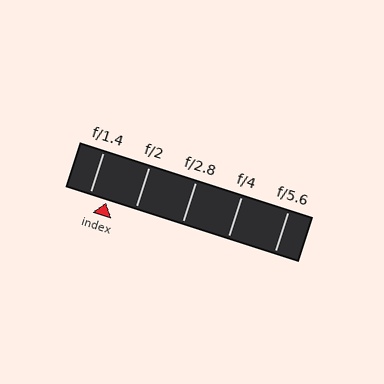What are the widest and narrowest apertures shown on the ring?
The widest aperture shown is f/1.4 and the narrowest is f/5.6.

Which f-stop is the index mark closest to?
The index mark is closest to f/1.4.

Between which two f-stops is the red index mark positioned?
The index mark is between f/1.4 and f/2.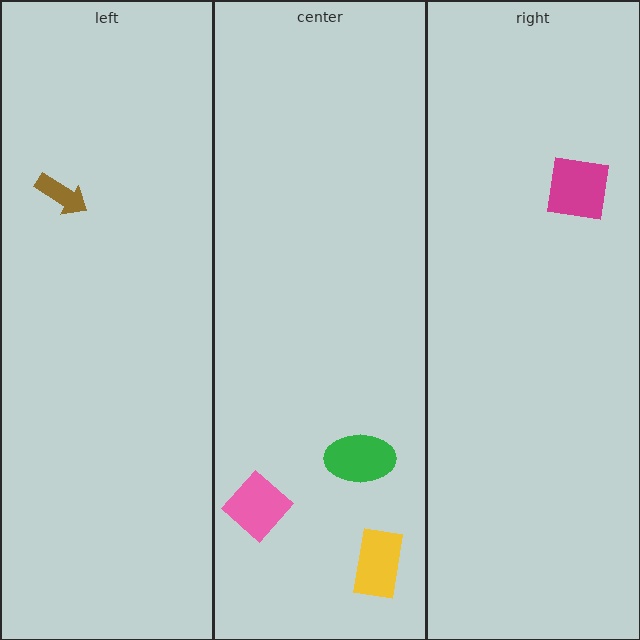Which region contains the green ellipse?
The center region.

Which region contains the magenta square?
The right region.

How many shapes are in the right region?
1.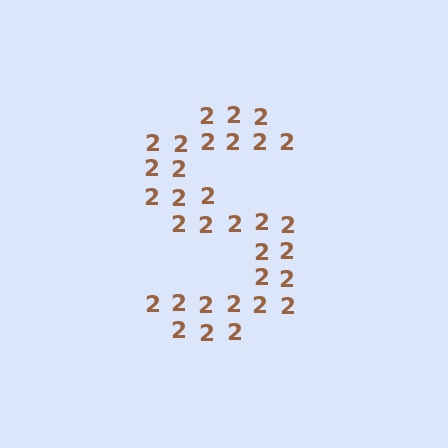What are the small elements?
The small elements are digit 2's.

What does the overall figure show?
The overall figure shows the letter S.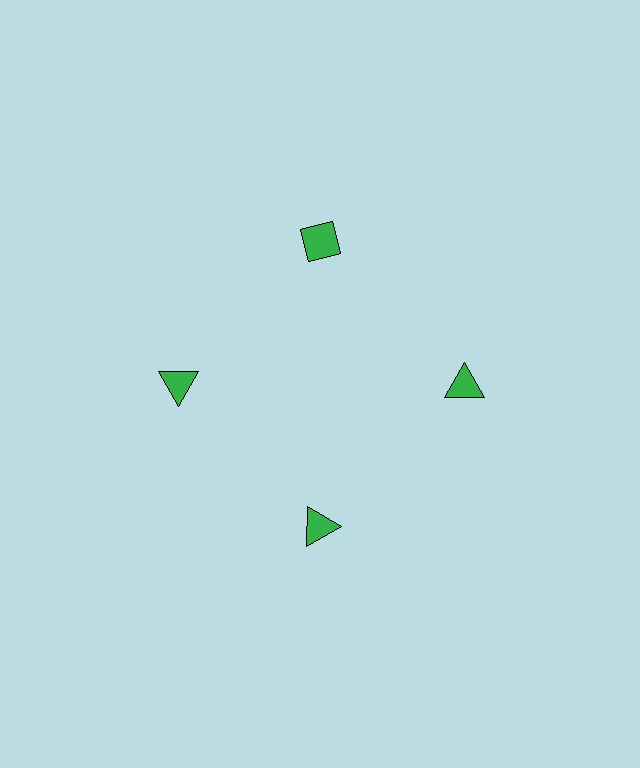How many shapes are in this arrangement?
There are 4 shapes arranged in a ring pattern.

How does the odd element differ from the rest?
It has a different shape: diamond instead of triangle.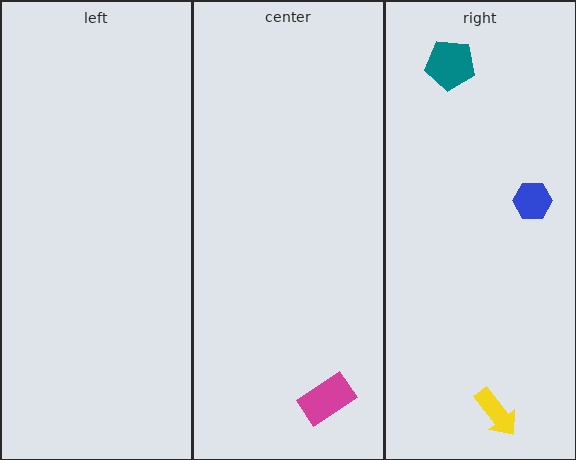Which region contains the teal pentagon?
The right region.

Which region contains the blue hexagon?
The right region.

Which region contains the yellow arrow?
The right region.